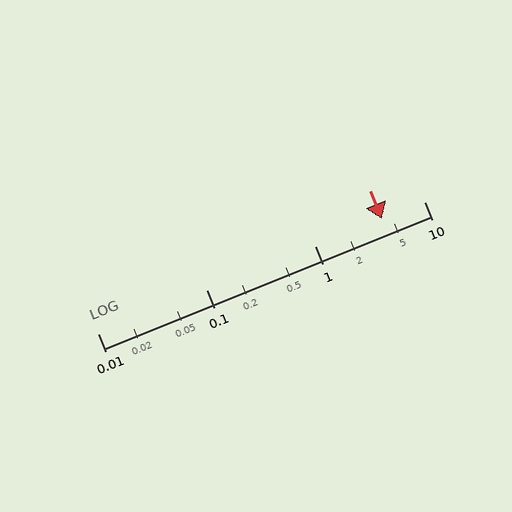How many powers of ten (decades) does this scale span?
The scale spans 3 decades, from 0.01 to 10.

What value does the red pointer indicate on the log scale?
The pointer indicates approximately 4.1.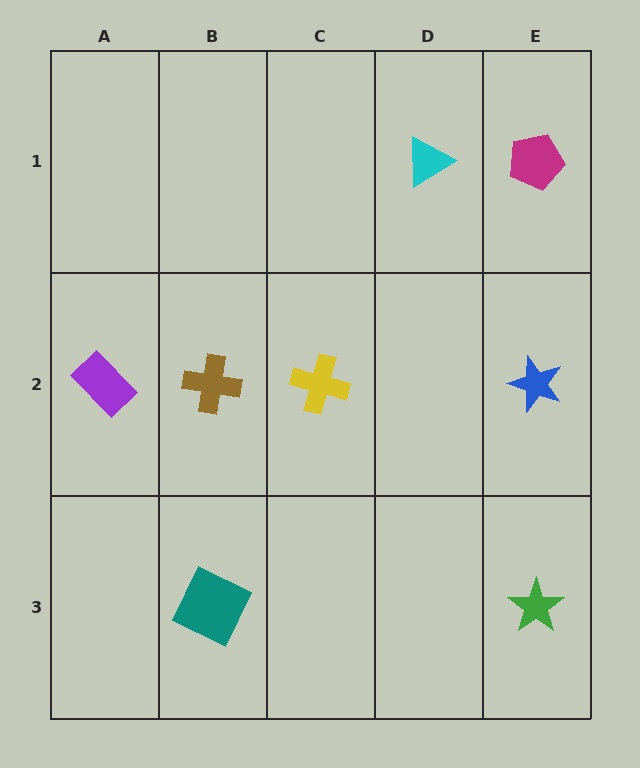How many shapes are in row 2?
4 shapes.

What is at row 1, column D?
A cyan triangle.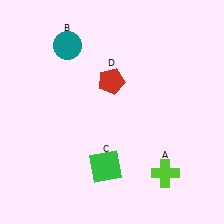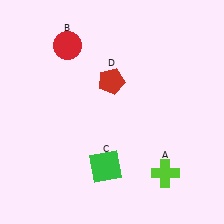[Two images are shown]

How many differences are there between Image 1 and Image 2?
There is 1 difference between the two images.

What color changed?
The circle (B) changed from teal in Image 1 to red in Image 2.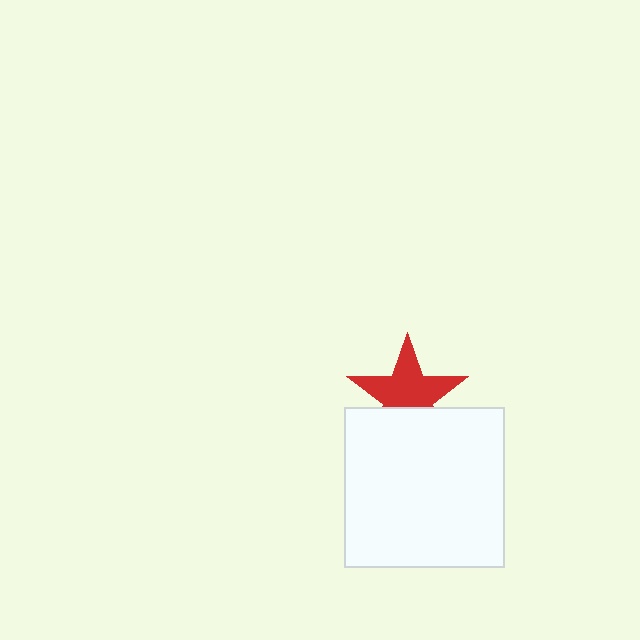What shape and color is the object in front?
The object in front is a white square.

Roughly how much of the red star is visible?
Most of it is visible (roughly 67%).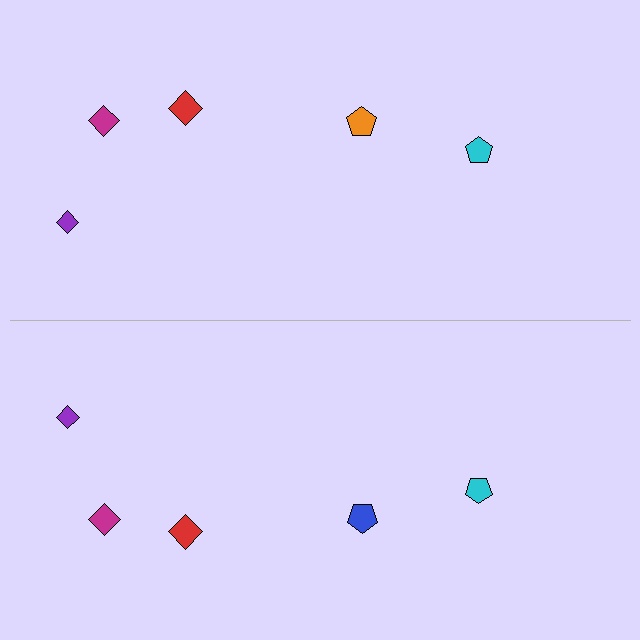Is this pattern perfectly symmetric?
No, the pattern is not perfectly symmetric. The blue pentagon on the bottom side breaks the symmetry — its mirror counterpart is orange.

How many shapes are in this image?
There are 10 shapes in this image.